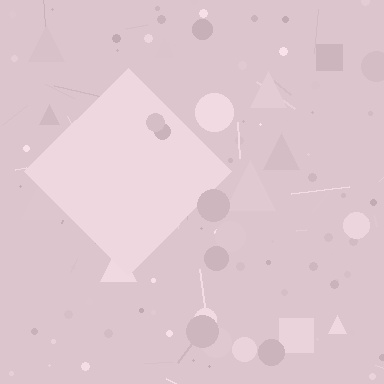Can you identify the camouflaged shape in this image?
The camouflaged shape is a diamond.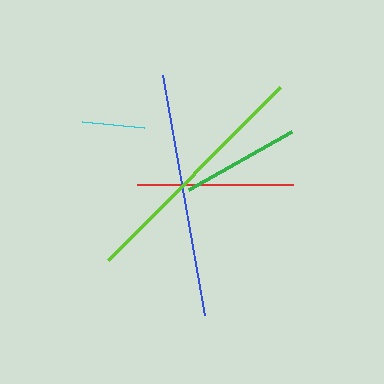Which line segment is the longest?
The lime line is the longest at approximately 244 pixels.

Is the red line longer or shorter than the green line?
The red line is longer than the green line.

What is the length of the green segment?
The green segment is approximately 118 pixels long.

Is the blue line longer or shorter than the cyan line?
The blue line is longer than the cyan line.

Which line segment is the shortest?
The cyan line is the shortest at approximately 62 pixels.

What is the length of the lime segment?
The lime segment is approximately 244 pixels long.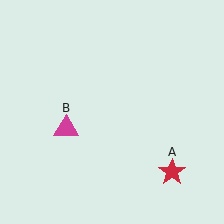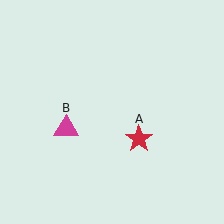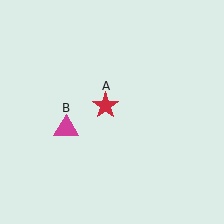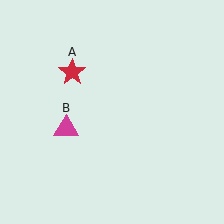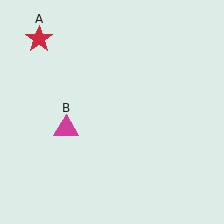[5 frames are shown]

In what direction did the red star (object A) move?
The red star (object A) moved up and to the left.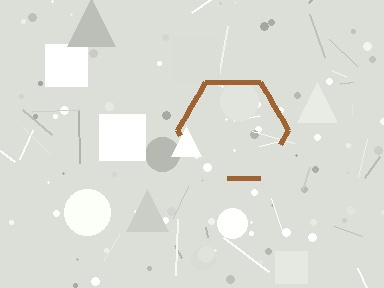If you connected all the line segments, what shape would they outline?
They would outline a hexagon.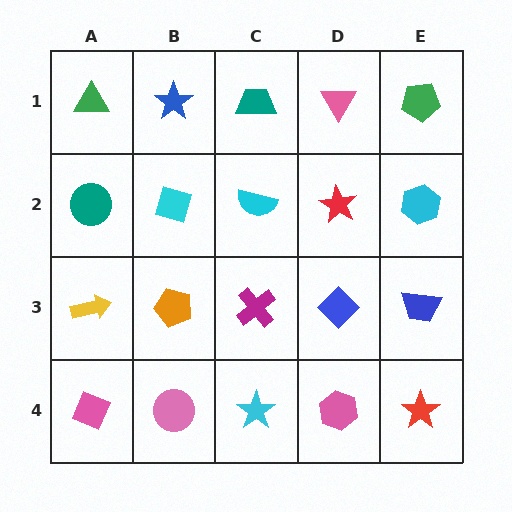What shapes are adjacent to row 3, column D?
A red star (row 2, column D), a pink hexagon (row 4, column D), a magenta cross (row 3, column C), a blue trapezoid (row 3, column E).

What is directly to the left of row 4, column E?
A pink hexagon.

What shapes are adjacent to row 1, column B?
A cyan diamond (row 2, column B), a green triangle (row 1, column A), a teal trapezoid (row 1, column C).